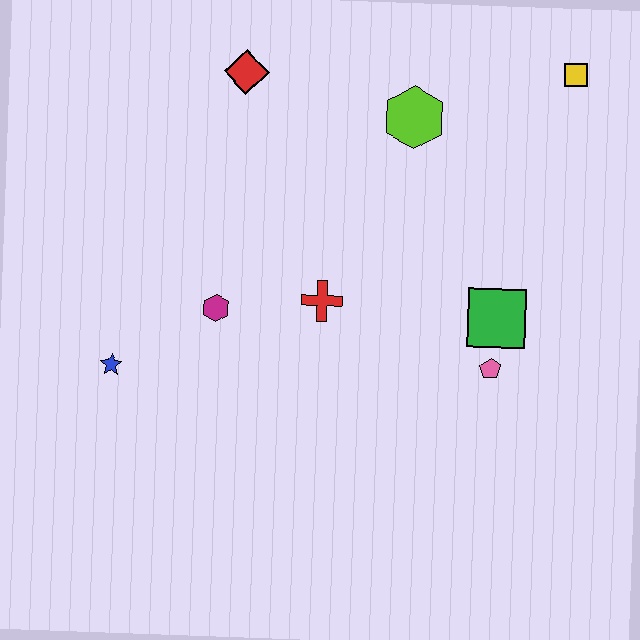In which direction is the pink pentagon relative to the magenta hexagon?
The pink pentagon is to the right of the magenta hexagon.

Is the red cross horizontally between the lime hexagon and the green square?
No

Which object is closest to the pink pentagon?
The green square is closest to the pink pentagon.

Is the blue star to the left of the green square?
Yes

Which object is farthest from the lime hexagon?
The blue star is farthest from the lime hexagon.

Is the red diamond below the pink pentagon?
No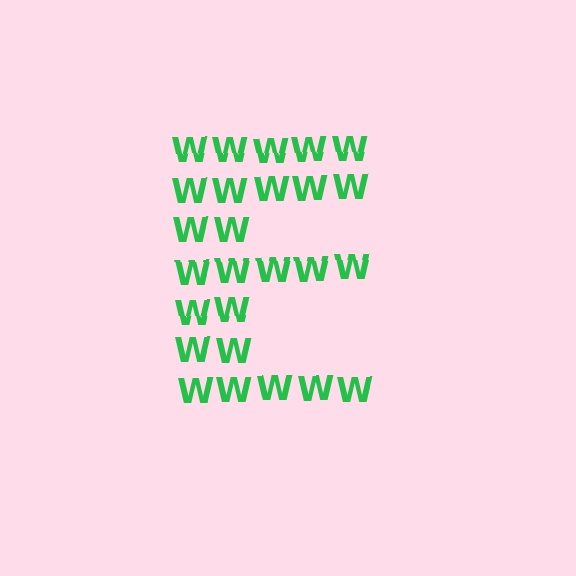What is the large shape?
The large shape is the letter E.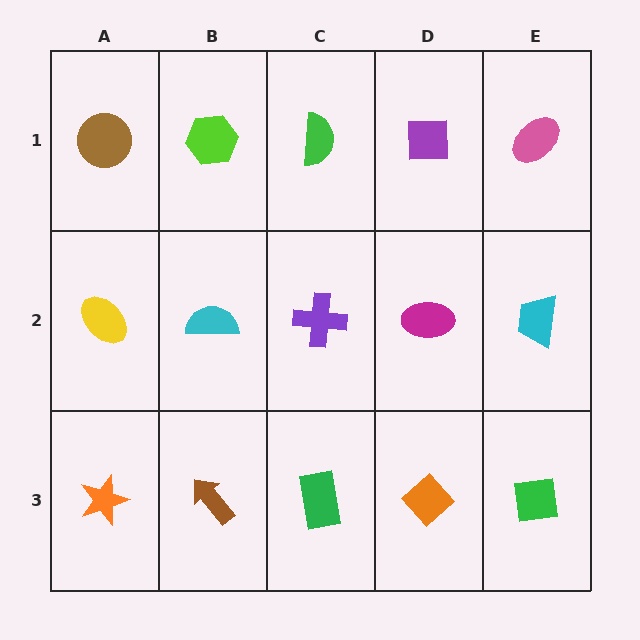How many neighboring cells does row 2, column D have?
4.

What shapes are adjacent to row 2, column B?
A lime hexagon (row 1, column B), a brown arrow (row 3, column B), a yellow ellipse (row 2, column A), a purple cross (row 2, column C).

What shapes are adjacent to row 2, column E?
A pink ellipse (row 1, column E), a green square (row 3, column E), a magenta ellipse (row 2, column D).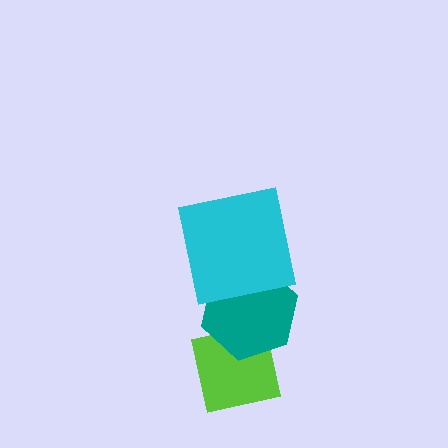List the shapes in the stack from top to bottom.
From top to bottom: the cyan square, the teal hexagon, the lime square.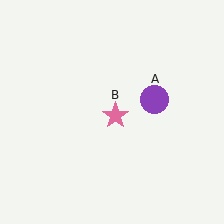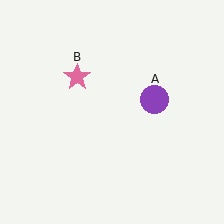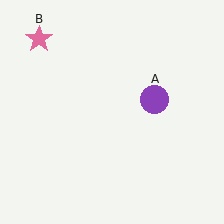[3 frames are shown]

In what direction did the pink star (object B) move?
The pink star (object B) moved up and to the left.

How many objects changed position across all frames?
1 object changed position: pink star (object B).